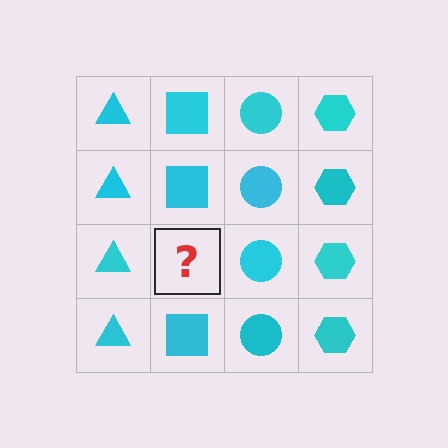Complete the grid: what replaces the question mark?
The question mark should be replaced with a cyan square.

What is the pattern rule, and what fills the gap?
The rule is that each column has a consistent shape. The gap should be filled with a cyan square.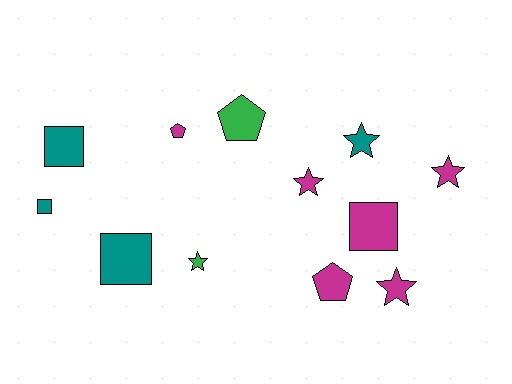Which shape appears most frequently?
Star, with 5 objects.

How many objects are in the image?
There are 12 objects.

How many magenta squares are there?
There is 1 magenta square.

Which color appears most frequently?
Magenta, with 6 objects.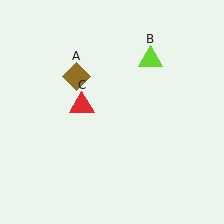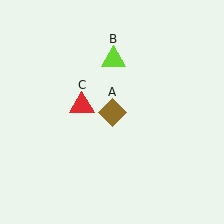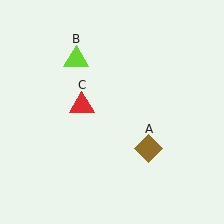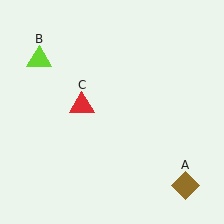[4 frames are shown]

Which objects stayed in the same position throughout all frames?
Red triangle (object C) remained stationary.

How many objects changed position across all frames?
2 objects changed position: brown diamond (object A), lime triangle (object B).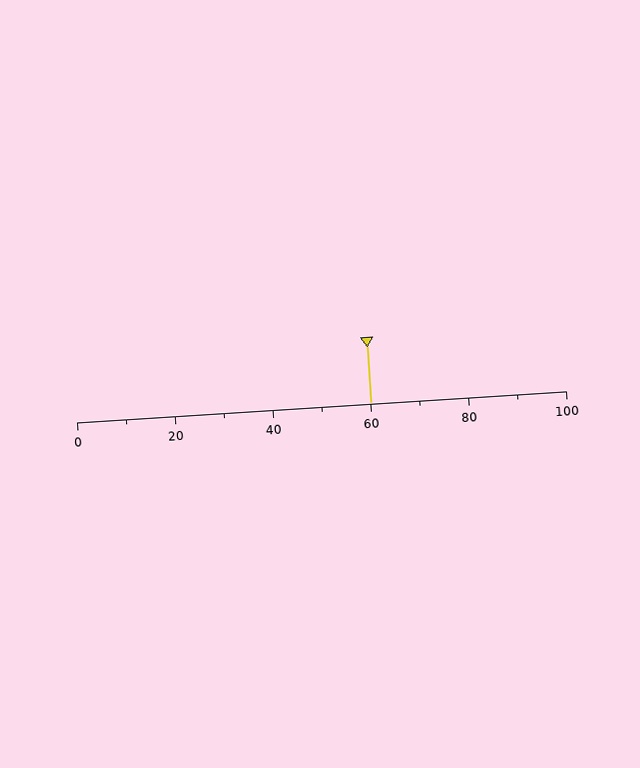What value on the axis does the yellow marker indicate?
The marker indicates approximately 60.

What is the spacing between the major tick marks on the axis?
The major ticks are spaced 20 apart.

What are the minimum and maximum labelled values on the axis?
The axis runs from 0 to 100.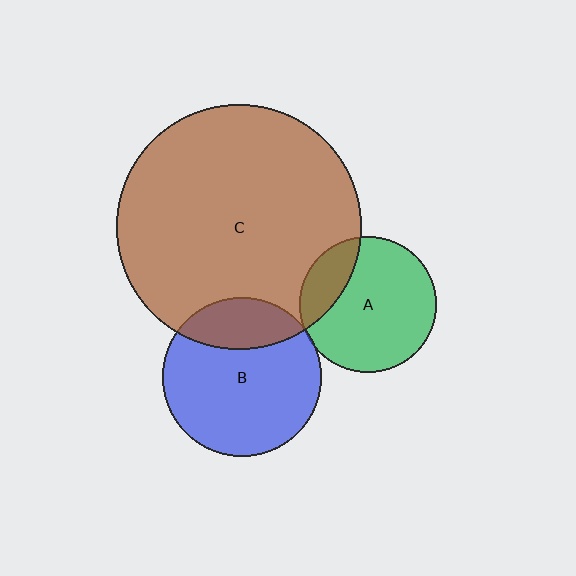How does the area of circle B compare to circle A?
Approximately 1.4 times.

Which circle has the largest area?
Circle C (brown).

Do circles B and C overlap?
Yes.